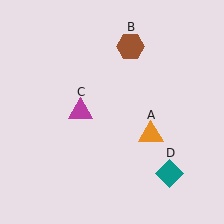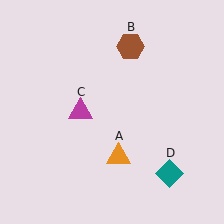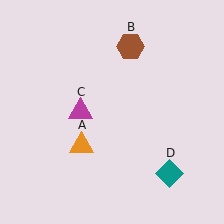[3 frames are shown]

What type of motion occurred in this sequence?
The orange triangle (object A) rotated clockwise around the center of the scene.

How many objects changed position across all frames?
1 object changed position: orange triangle (object A).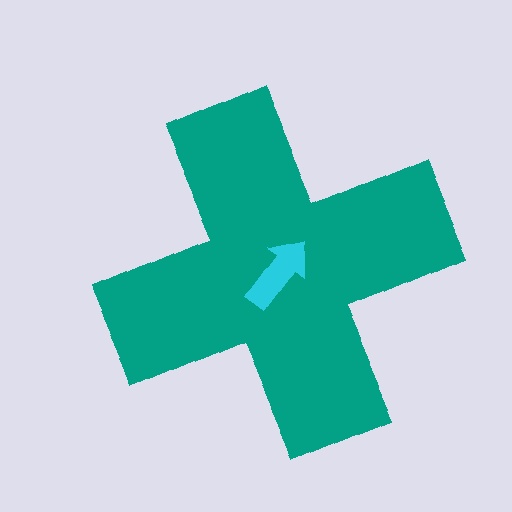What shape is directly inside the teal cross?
The cyan arrow.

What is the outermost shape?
The teal cross.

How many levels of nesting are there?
2.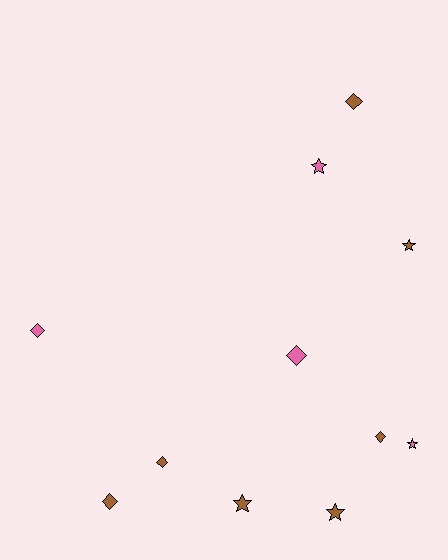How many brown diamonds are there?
There are 4 brown diamonds.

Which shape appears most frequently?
Diamond, with 6 objects.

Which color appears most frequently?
Brown, with 7 objects.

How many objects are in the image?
There are 11 objects.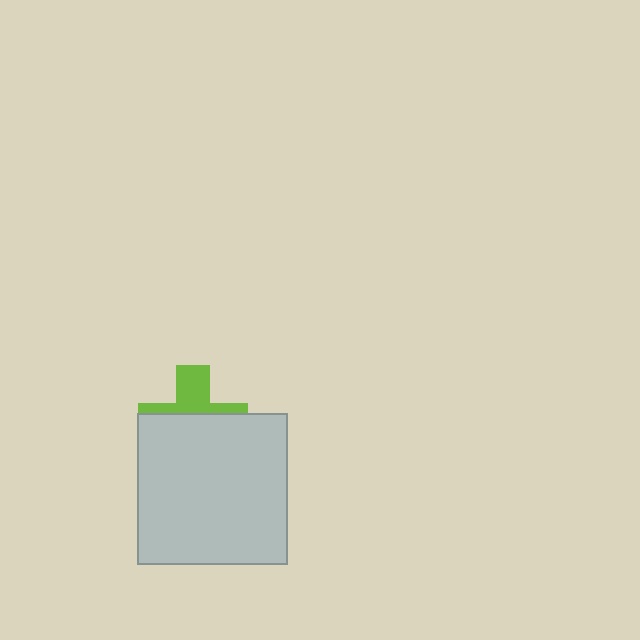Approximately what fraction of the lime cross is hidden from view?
Roughly 62% of the lime cross is hidden behind the light gray square.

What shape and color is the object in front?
The object in front is a light gray square.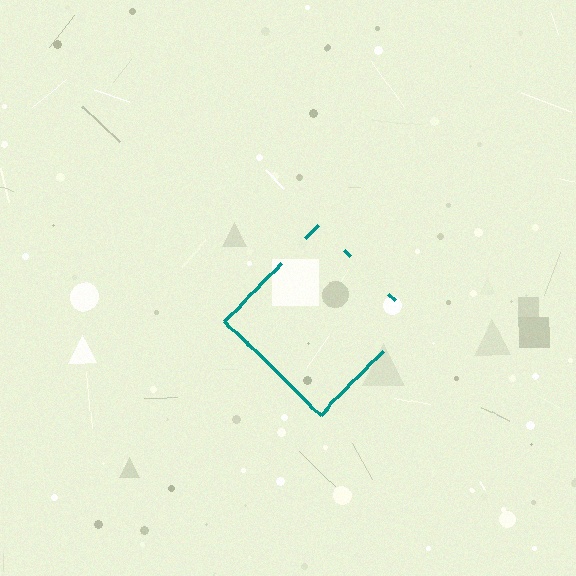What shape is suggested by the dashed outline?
The dashed outline suggests a diamond.